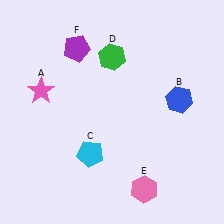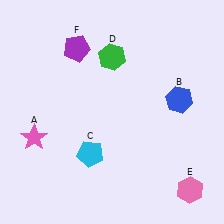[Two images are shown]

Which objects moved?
The objects that moved are: the pink star (A), the pink hexagon (E).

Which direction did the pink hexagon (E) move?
The pink hexagon (E) moved right.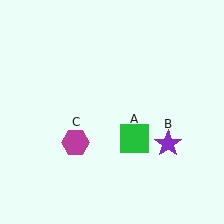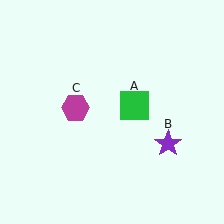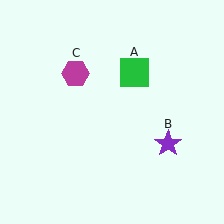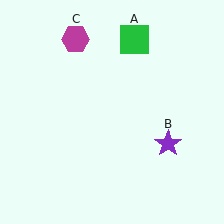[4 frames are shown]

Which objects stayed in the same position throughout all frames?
Purple star (object B) remained stationary.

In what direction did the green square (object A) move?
The green square (object A) moved up.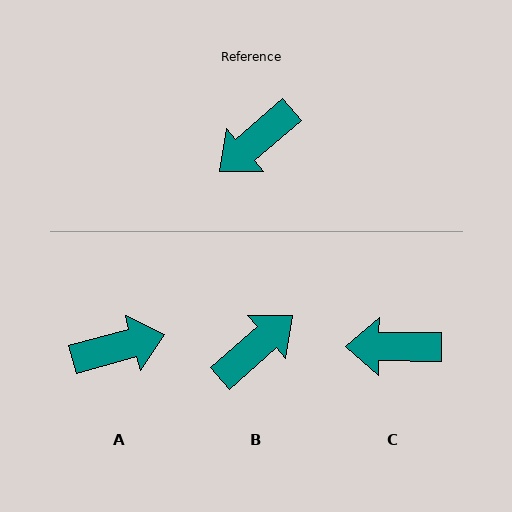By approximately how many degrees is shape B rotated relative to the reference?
Approximately 179 degrees clockwise.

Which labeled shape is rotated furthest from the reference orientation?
B, about 179 degrees away.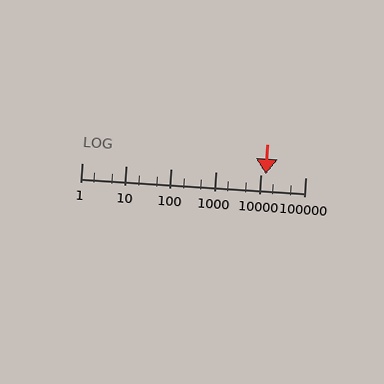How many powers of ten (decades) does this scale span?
The scale spans 5 decades, from 1 to 100000.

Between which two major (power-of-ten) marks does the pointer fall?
The pointer is between 10000 and 100000.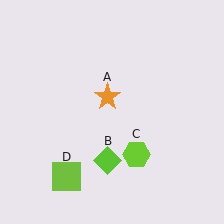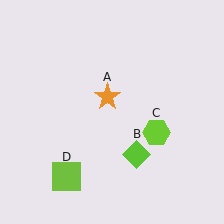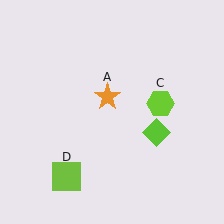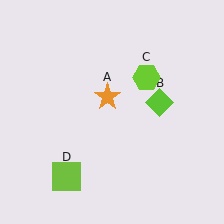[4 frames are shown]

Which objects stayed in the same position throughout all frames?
Orange star (object A) and lime square (object D) remained stationary.